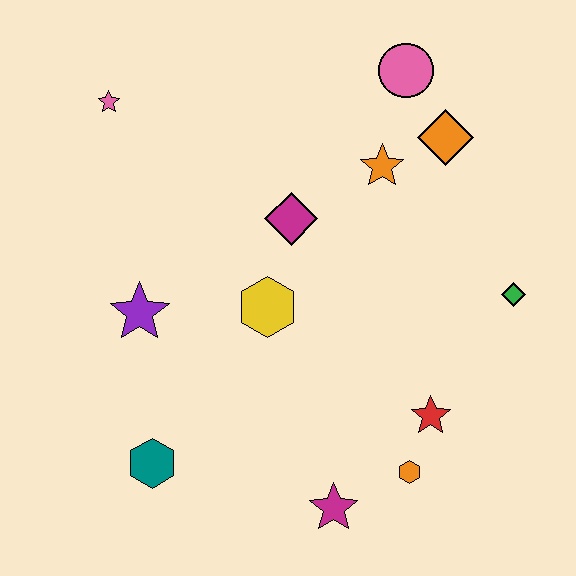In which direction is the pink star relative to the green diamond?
The pink star is to the left of the green diamond.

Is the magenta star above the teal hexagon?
No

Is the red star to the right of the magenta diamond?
Yes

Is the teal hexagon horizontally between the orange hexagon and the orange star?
No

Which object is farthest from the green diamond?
The pink star is farthest from the green diamond.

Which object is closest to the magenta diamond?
The yellow hexagon is closest to the magenta diamond.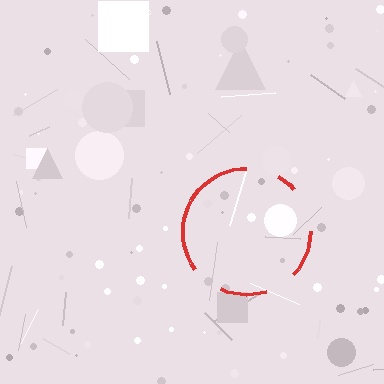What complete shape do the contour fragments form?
The contour fragments form a circle.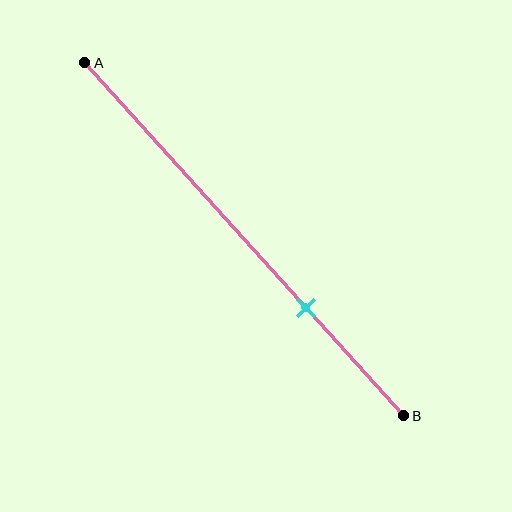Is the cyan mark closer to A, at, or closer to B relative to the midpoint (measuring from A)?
The cyan mark is closer to point B than the midpoint of segment AB.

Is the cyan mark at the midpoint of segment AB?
No, the mark is at about 70% from A, not at the 50% midpoint.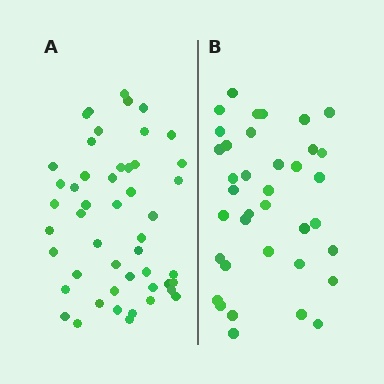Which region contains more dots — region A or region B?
Region A (the left region) has more dots.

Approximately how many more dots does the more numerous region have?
Region A has roughly 12 or so more dots than region B.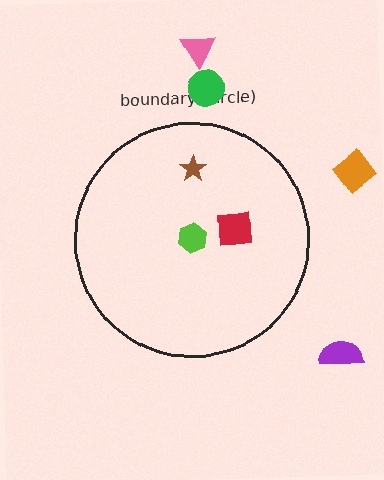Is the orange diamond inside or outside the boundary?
Outside.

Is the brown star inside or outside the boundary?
Inside.